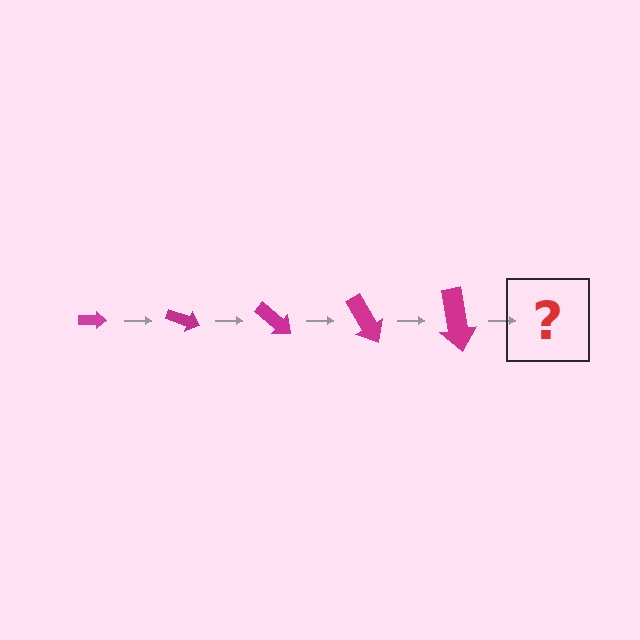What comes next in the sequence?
The next element should be an arrow, larger than the previous one and rotated 100 degrees from the start.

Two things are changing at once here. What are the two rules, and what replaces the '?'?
The two rules are that the arrow grows larger each step and it rotates 20 degrees each step. The '?' should be an arrow, larger than the previous one and rotated 100 degrees from the start.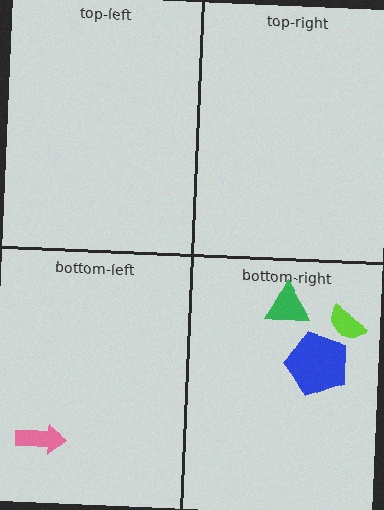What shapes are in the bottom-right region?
The blue pentagon, the green triangle, the lime semicircle.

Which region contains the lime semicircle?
The bottom-right region.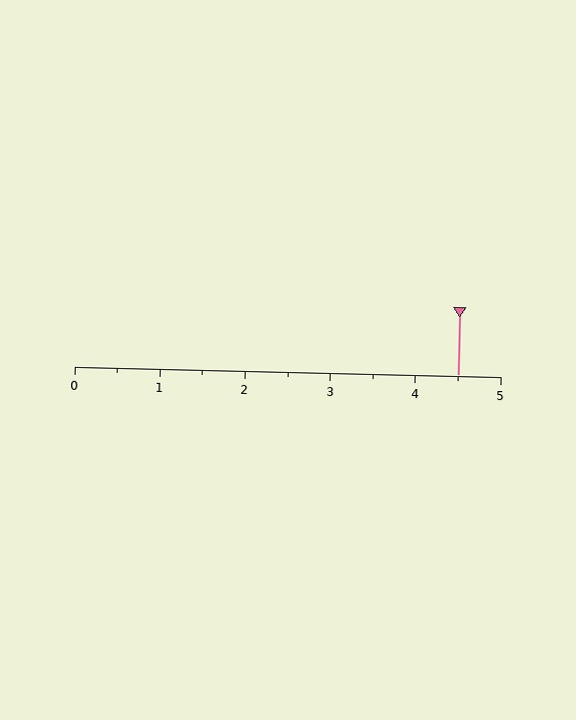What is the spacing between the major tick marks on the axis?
The major ticks are spaced 1 apart.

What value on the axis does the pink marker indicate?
The marker indicates approximately 4.5.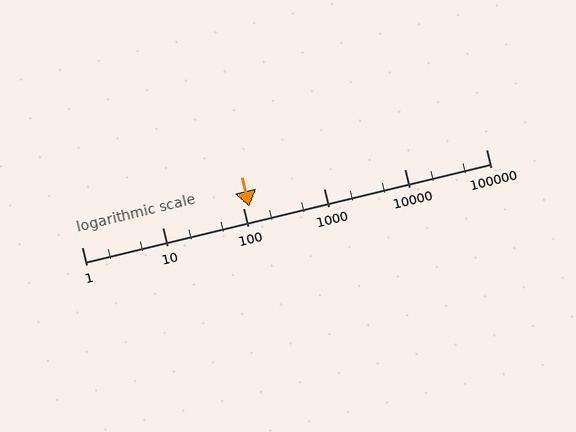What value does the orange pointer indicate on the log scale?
The pointer indicates approximately 120.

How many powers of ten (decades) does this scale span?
The scale spans 5 decades, from 1 to 100000.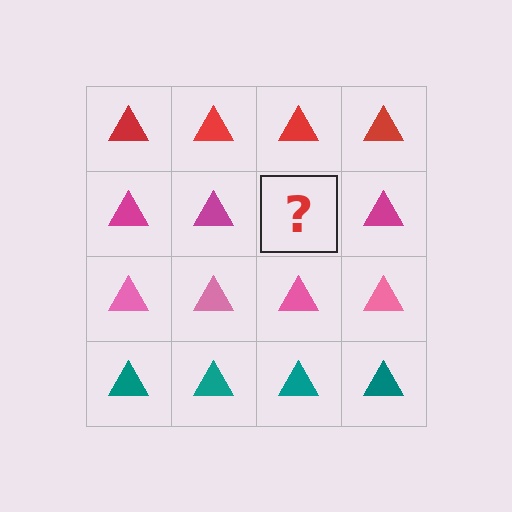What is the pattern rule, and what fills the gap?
The rule is that each row has a consistent color. The gap should be filled with a magenta triangle.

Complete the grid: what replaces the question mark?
The question mark should be replaced with a magenta triangle.